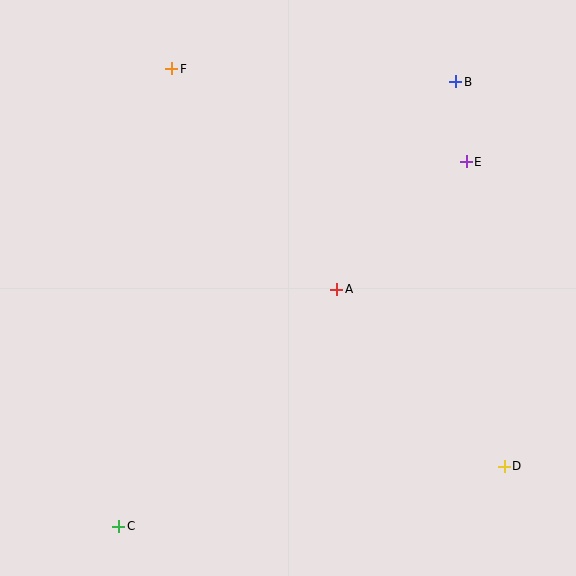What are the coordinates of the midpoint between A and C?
The midpoint between A and C is at (228, 408).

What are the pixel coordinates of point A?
Point A is at (337, 289).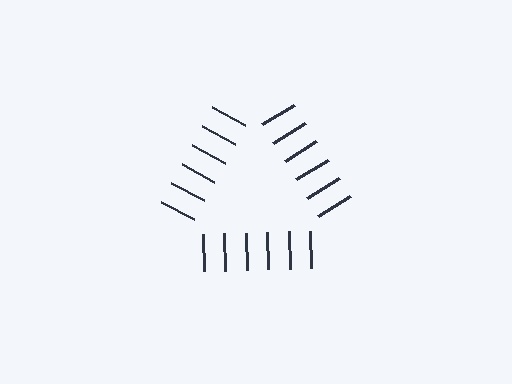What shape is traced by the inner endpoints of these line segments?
An illusory triangle — the line segments terminate on its edges but no continuous stroke is drawn.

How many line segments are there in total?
18 — 6 along each of the 3 edges.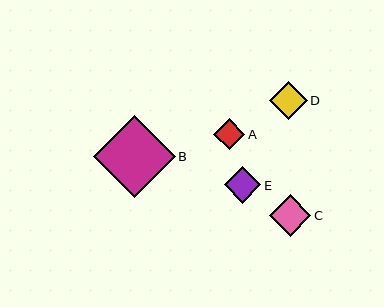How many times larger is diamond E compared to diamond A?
Diamond E is approximately 1.2 times the size of diamond A.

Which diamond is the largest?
Diamond B is the largest with a size of approximately 82 pixels.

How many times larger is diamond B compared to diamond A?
Diamond B is approximately 2.6 times the size of diamond A.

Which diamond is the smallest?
Diamond A is the smallest with a size of approximately 31 pixels.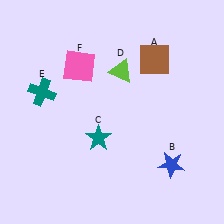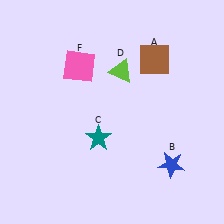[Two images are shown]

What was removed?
The teal cross (E) was removed in Image 2.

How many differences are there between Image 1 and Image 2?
There is 1 difference between the two images.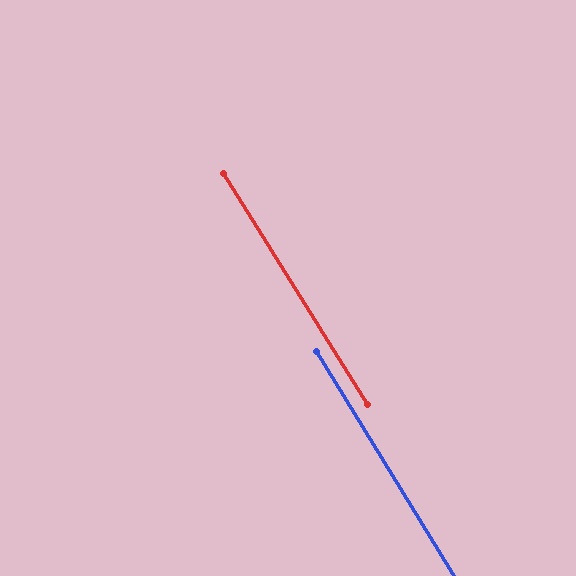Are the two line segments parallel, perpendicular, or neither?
Parallel — their directions differ by only 0.4°.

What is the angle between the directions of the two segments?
Approximately 0 degrees.